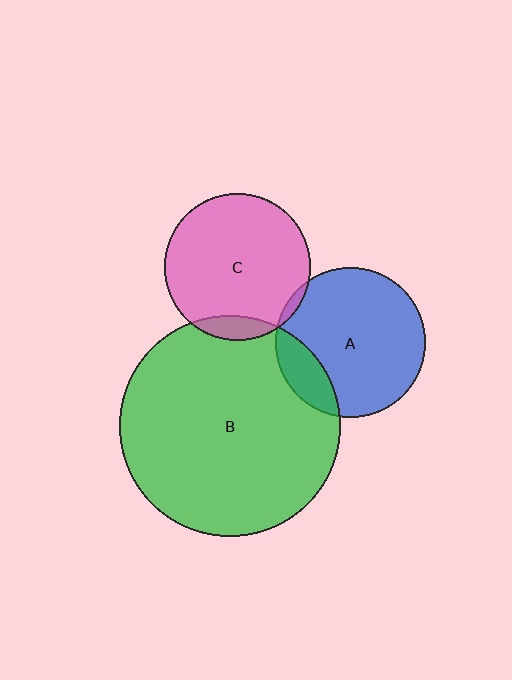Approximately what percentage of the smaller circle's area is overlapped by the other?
Approximately 5%.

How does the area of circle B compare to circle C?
Approximately 2.3 times.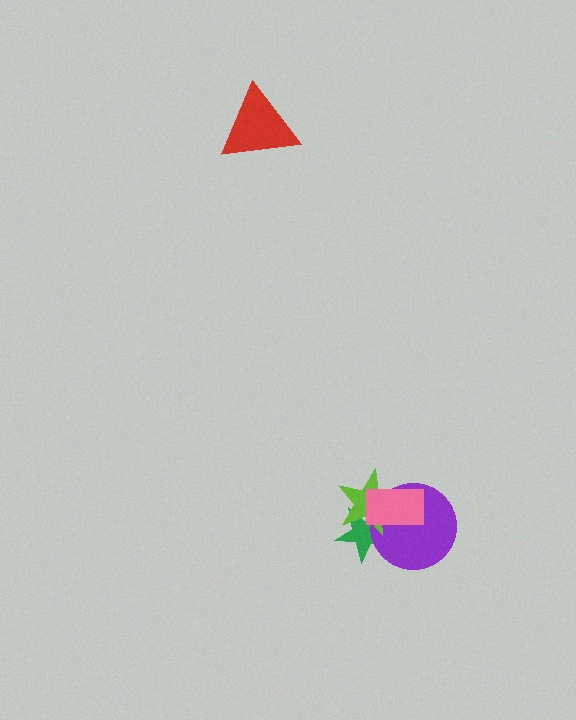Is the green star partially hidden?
Yes, it is partially covered by another shape.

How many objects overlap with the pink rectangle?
3 objects overlap with the pink rectangle.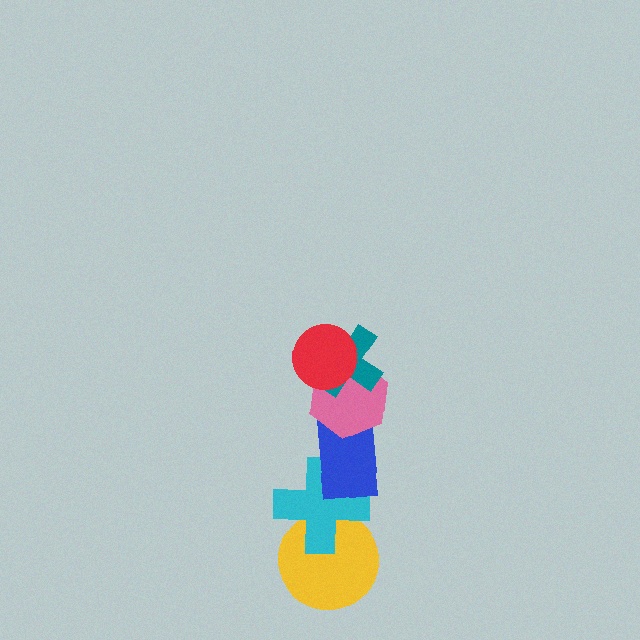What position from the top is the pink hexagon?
The pink hexagon is 3rd from the top.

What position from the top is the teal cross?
The teal cross is 2nd from the top.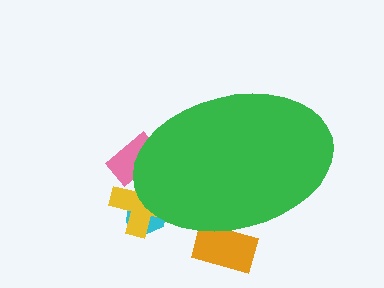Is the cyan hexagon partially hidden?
Yes, the cyan hexagon is partially hidden behind the green ellipse.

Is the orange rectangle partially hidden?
Yes, the orange rectangle is partially hidden behind the green ellipse.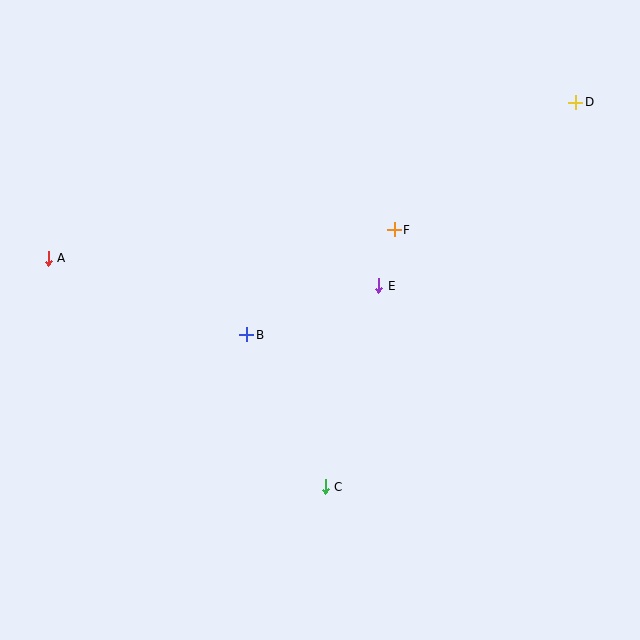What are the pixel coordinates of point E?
Point E is at (379, 286).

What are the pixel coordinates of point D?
Point D is at (576, 102).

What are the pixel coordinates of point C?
Point C is at (325, 487).